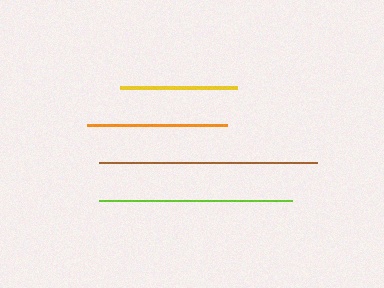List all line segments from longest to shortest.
From longest to shortest: brown, lime, orange, yellow.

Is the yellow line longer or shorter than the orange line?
The orange line is longer than the yellow line.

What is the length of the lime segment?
The lime segment is approximately 193 pixels long.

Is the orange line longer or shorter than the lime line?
The lime line is longer than the orange line.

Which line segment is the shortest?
The yellow line is the shortest at approximately 117 pixels.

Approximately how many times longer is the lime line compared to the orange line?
The lime line is approximately 1.4 times the length of the orange line.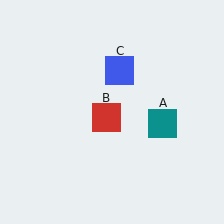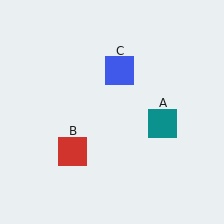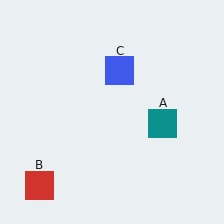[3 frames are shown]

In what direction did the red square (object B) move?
The red square (object B) moved down and to the left.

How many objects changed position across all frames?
1 object changed position: red square (object B).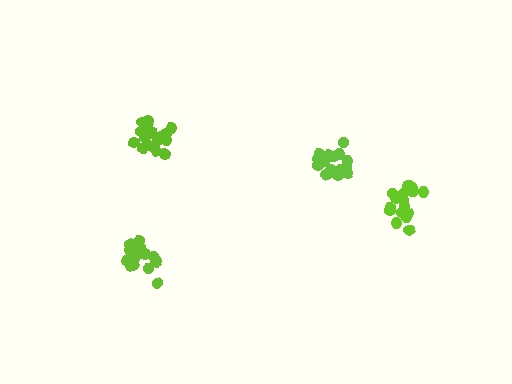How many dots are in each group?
Group 1: 20 dots, Group 2: 18 dots, Group 3: 17 dots, Group 4: 17 dots (72 total).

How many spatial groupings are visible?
There are 4 spatial groupings.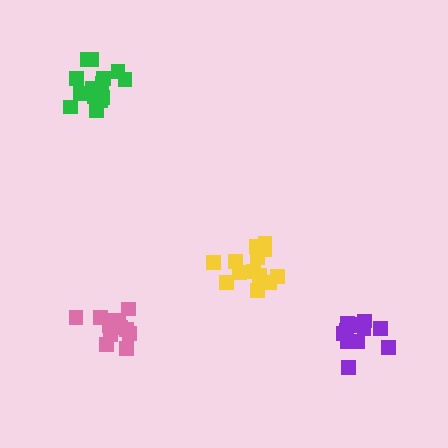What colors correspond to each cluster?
The clusters are colored: pink, green, yellow, purple.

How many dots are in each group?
Group 1: 14 dots, Group 2: 15 dots, Group 3: 14 dots, Group 4: 12 dots (55 total).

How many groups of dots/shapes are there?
There are 4 groups.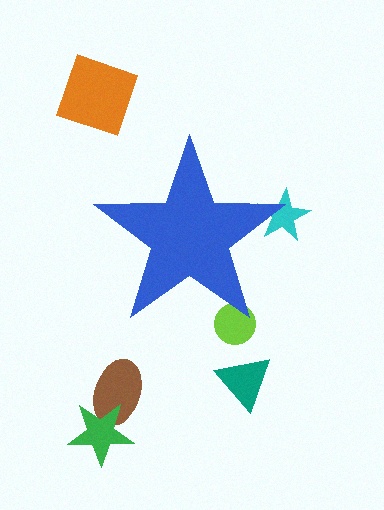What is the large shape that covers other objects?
A blue star.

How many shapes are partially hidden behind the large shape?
2 shapes are partially hidden.